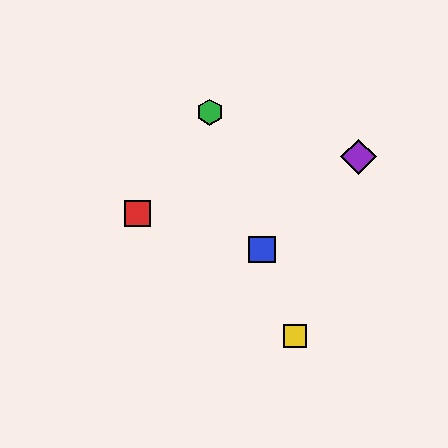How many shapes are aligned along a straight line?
3 shapes (the blue square, the green hexagon, the yellow square) are aligned along a straight line.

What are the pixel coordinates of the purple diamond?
The purple diamond is at (359, 157).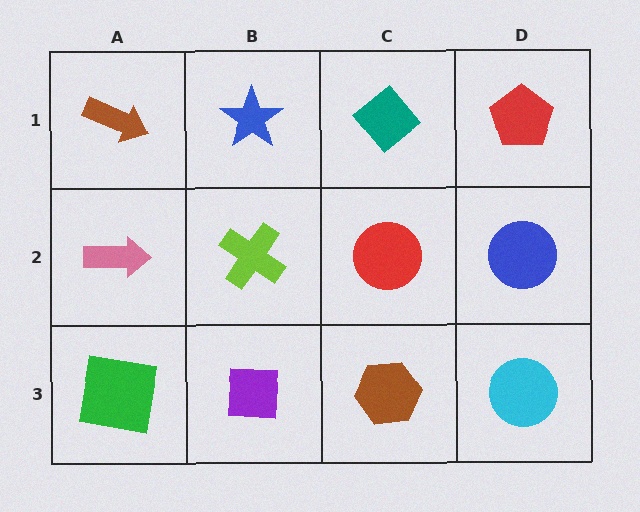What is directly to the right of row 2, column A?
A lime cross.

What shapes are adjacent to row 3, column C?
A red circle (row 2, column C), a purple square (row 3, column B), a cyan circle (row 3, column D).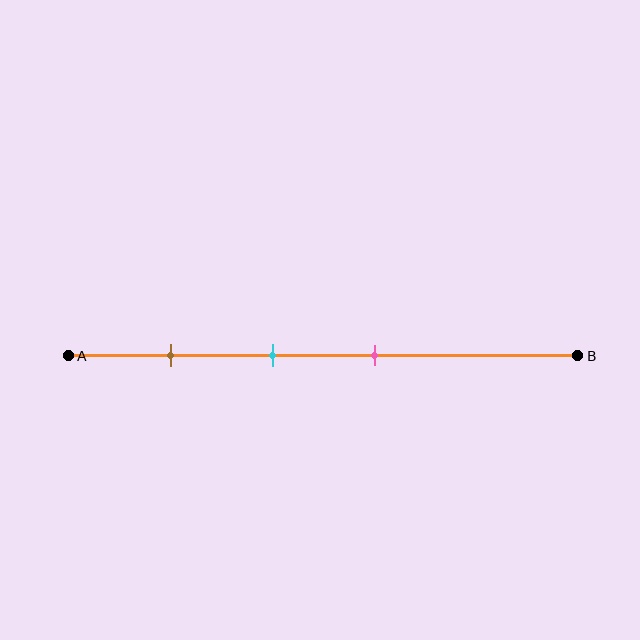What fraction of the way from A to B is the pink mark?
The pink mark is approximately 60% (0.6) of the way from A to B.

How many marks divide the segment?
There are 3 marks dividing the segment.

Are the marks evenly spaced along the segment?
Yes, the marks are approximately evenly spaced.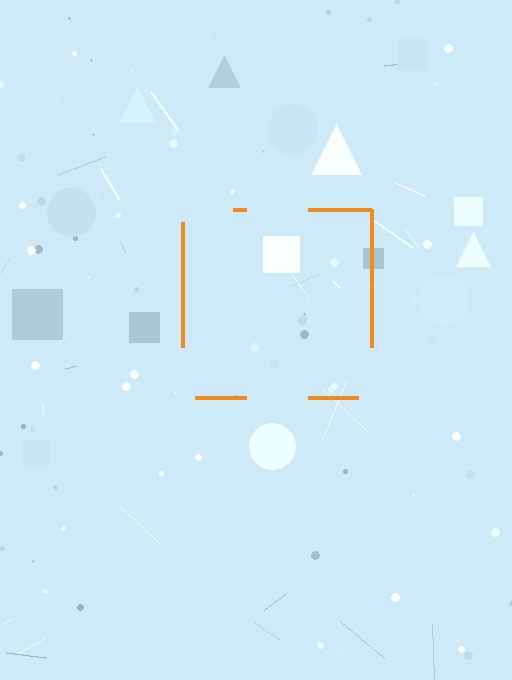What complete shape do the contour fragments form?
The contour fragments form a square.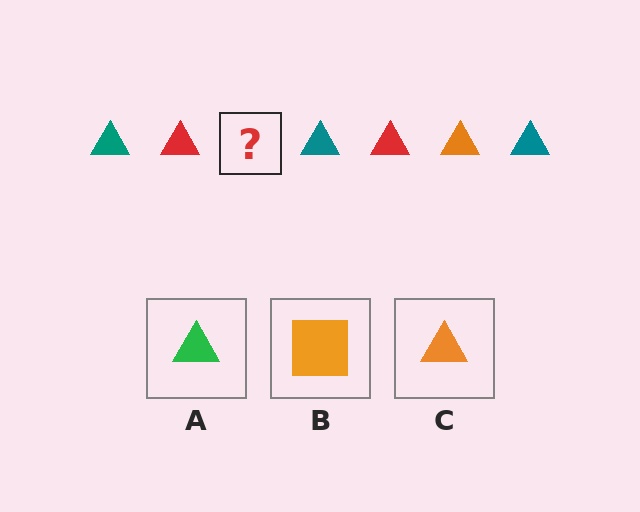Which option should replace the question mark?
Option C.